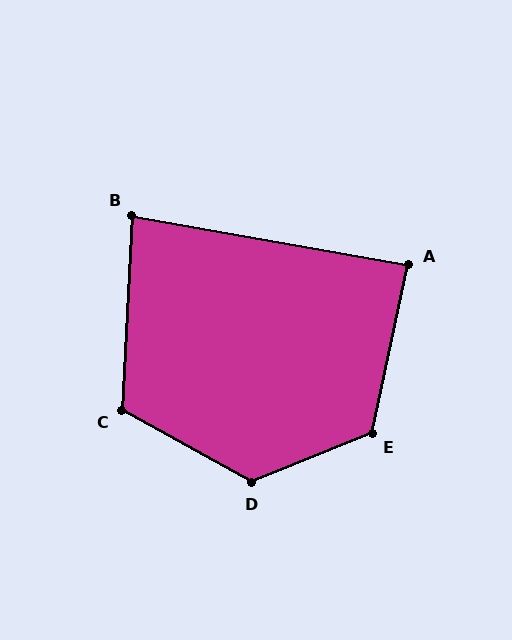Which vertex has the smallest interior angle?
B, at approximately 83 degrees.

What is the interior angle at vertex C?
Approximately 116 degrees (obtuse).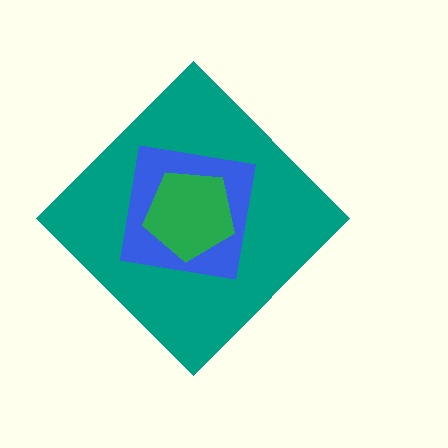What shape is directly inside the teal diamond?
The blue square.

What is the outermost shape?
The teal diamond.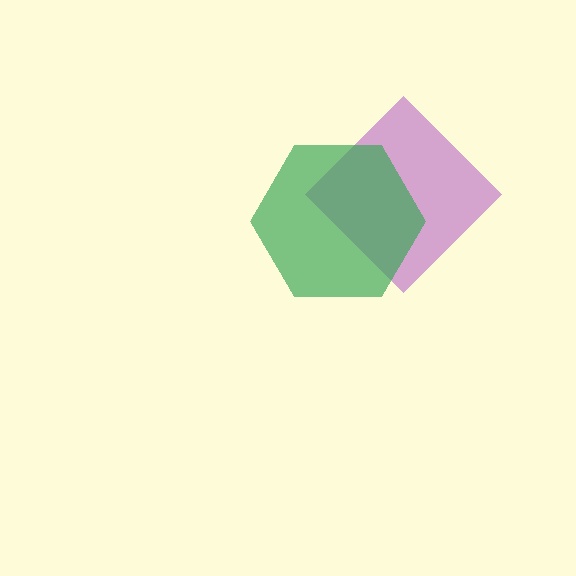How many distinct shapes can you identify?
There are 2 distinct shapes: a purple diamond, a green hexagon.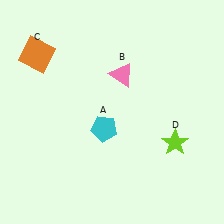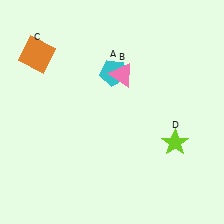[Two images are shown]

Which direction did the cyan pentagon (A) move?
The cyan pentagon (A) moved up.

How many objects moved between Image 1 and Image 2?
1 object moved between the two images.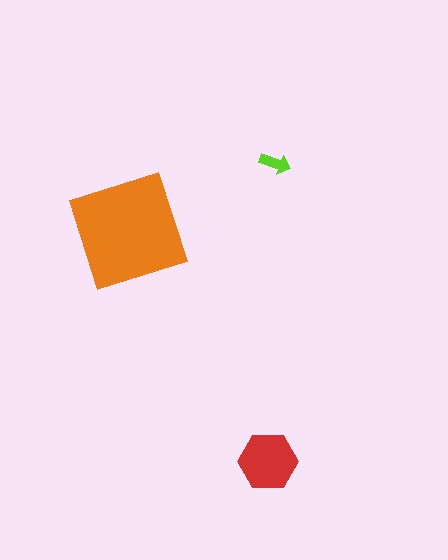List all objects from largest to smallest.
The orange square, the red hexagon, the lime arrow.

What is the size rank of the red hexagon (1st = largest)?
2nd.